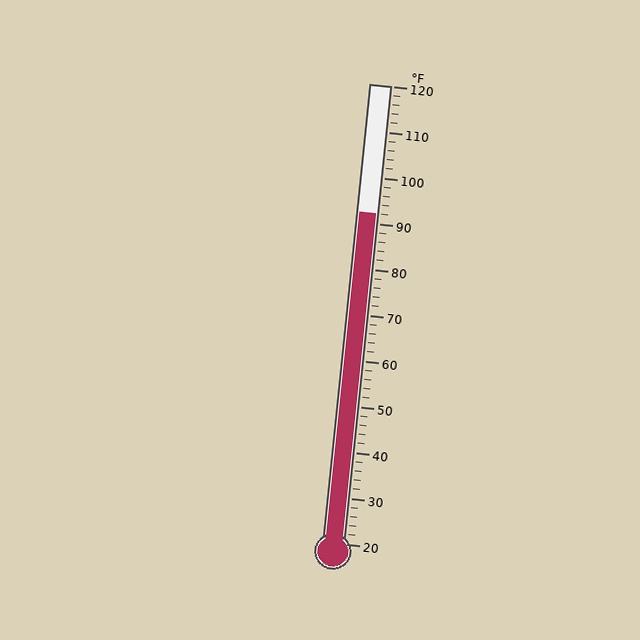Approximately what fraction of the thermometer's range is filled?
The thermometer is filled to approximately 70% of its range.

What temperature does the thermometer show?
The thermometer shows approximately 92°F.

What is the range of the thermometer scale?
The thermometer scale ranges from 20°F to 120°F.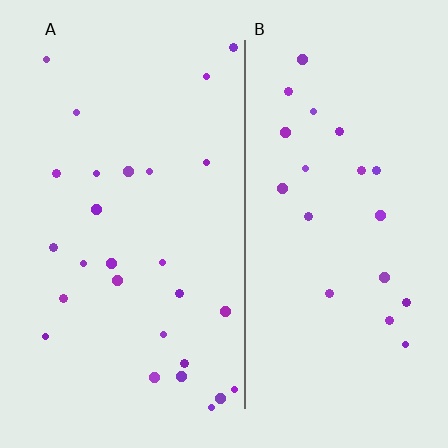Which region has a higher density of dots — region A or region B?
A (the left).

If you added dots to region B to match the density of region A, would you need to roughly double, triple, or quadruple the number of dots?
Approximately double.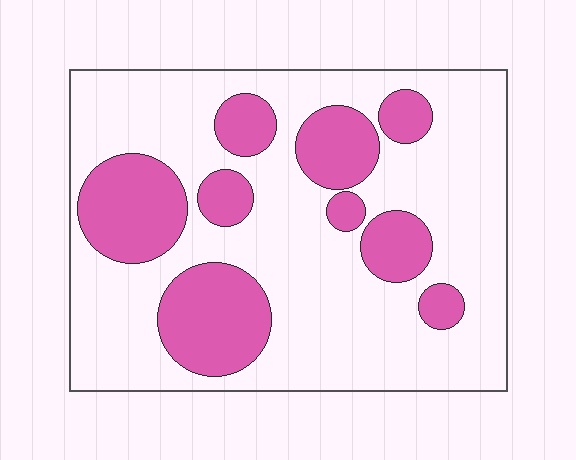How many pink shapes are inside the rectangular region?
9.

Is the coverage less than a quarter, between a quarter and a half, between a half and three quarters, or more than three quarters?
Between a quarter and a half.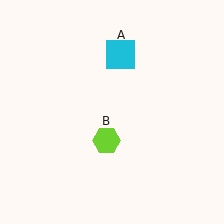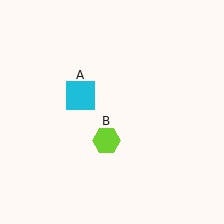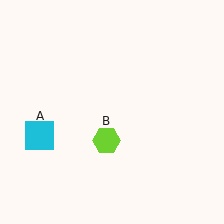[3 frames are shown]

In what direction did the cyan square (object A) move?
The cyan square (object A) moved down and to the left.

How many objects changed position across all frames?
1 object changed position: cyan square (object A).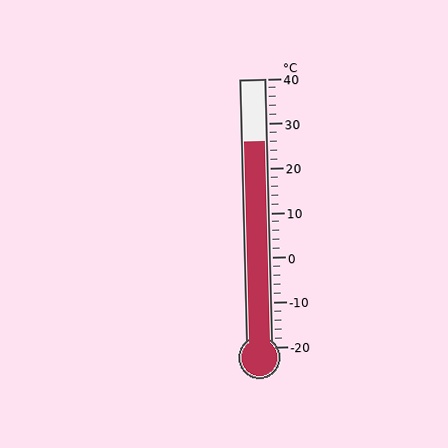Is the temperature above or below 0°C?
The temperature is above 0°C.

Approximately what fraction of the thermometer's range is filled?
The thermometer is filled to approximately 75% of its range.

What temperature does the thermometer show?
The thermometer shows approximately 26°C.